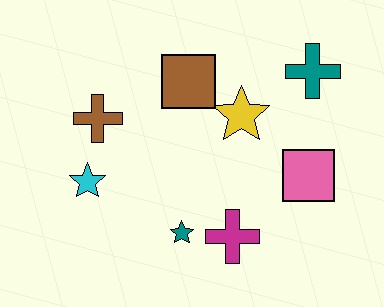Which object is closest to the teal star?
The magenta cross is closest to the teal star.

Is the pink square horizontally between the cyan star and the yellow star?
No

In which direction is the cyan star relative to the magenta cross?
The cyan star is to the left of the magenta cross.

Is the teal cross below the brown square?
No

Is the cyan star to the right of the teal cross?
No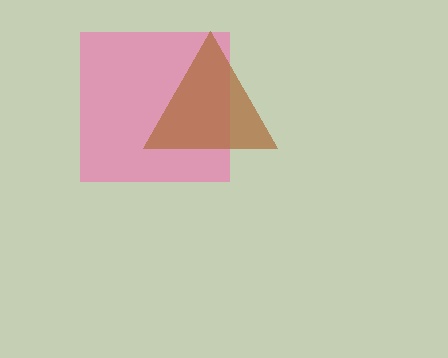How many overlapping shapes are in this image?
There are 2 overlapping shapes in the image.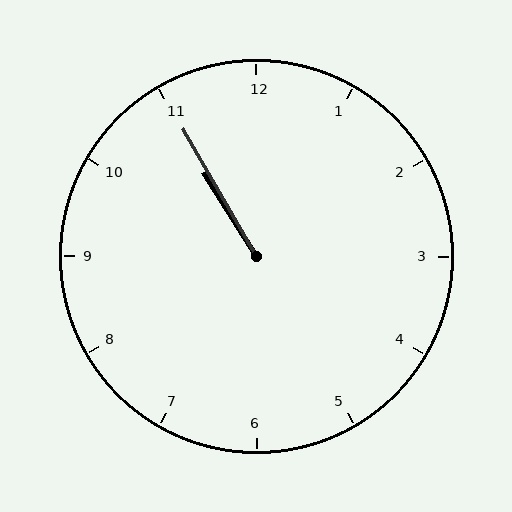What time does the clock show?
10:55.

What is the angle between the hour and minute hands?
Approximately 2 degrees.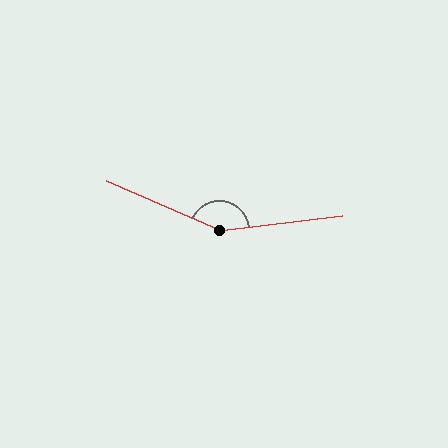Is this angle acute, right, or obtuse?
It is obtuse.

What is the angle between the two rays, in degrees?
Approximately 150 degrees.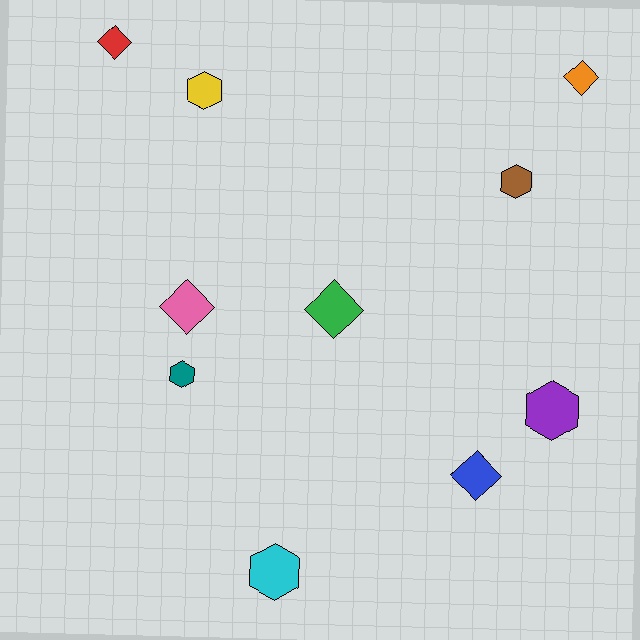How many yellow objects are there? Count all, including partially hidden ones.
There is 1 yellow object.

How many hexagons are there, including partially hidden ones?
There are 5 hexagons.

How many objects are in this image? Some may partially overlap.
There are 10 objects.